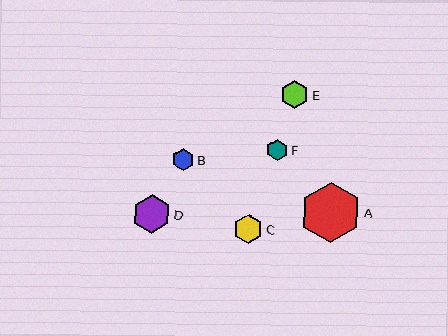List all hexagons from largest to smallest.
From largest to smallest: A, D, C, E, B, F.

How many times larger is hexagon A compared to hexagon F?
Hexagon A is approximately 2.9 times the size of hexagon F.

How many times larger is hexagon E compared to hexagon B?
Hexagon E is approximately 1.3 times the size of hexagon B.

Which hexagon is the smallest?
Hexagon F is the smallest with a size of approximately 21 pixels.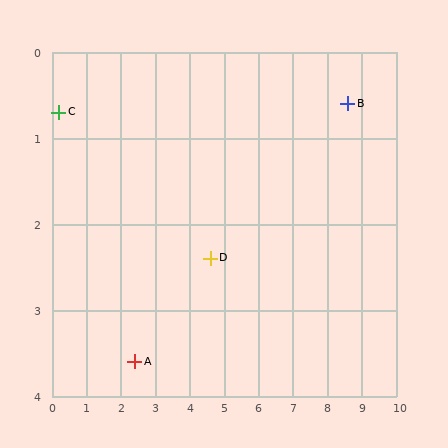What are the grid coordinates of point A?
Point A is at approximately (2.4, 3.6).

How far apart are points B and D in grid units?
Points B and D are about 4.4 grid units apart.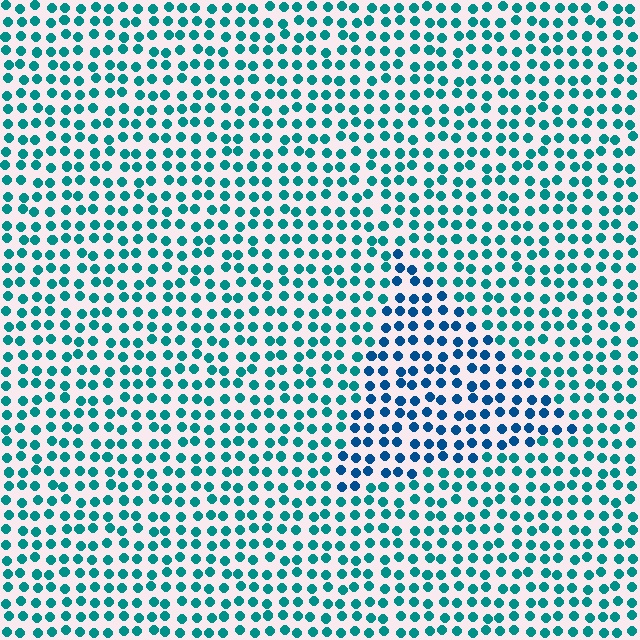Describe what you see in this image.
The image is filled with small teal elements in a uniform arrangement. A triangle-shaped region is visible where the elements are tinted to a slightly different hue, forming a subtle color boundary.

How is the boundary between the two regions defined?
The boundary is defined purely by a slight shift in hue (about 31 degrees). Spacing, size, and orientation are identical on both sides.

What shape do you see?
I see a triangle.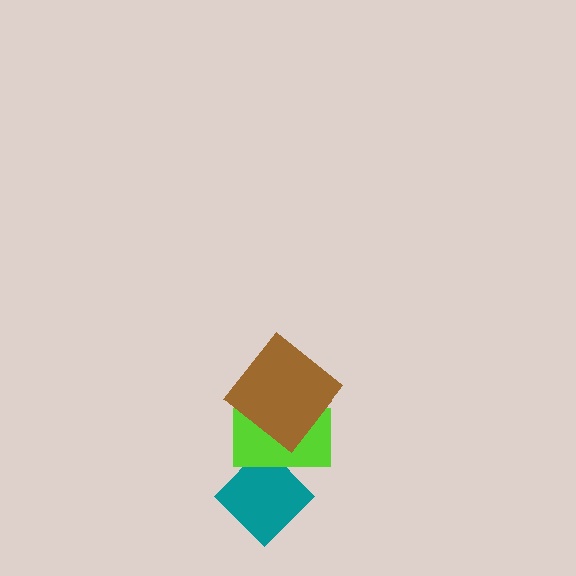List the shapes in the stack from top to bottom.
From top to bottom: the brown diamond, the lime rectangle, the teal diamond.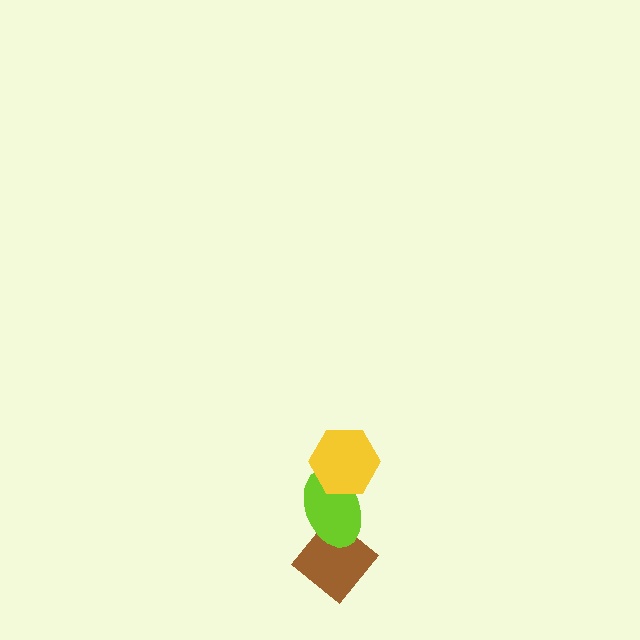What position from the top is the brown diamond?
The brown diamond is 3rd from the top.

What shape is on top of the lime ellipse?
The yellow hexagon is on top of the lime ellipse.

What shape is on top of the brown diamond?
The lime ellipse is on top of the brown diamond.